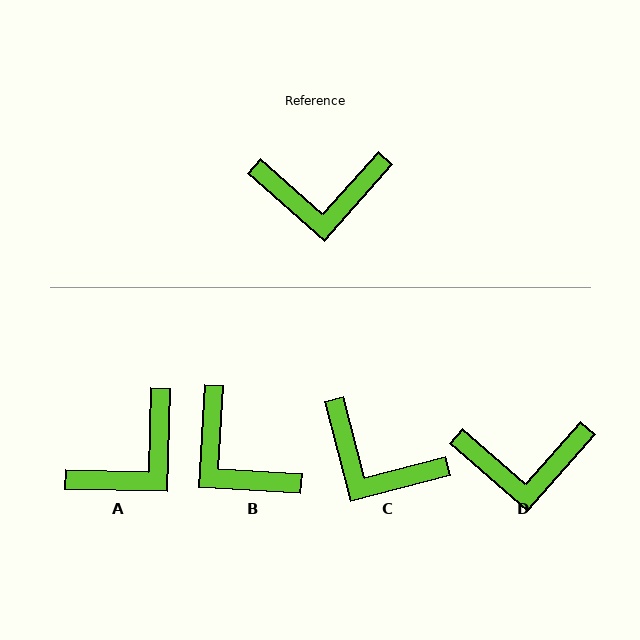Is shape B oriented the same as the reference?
No, it is off by about 52 degrees.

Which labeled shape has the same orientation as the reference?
D.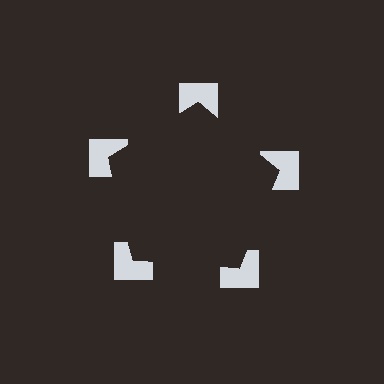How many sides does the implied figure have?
5 sides.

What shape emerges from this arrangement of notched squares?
An illusory pentagon — its edges are inferred from the aligned wedge cuts in the notched squares, not physically drawn.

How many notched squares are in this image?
There are 5 — one at each vertex of the illusory pentagon.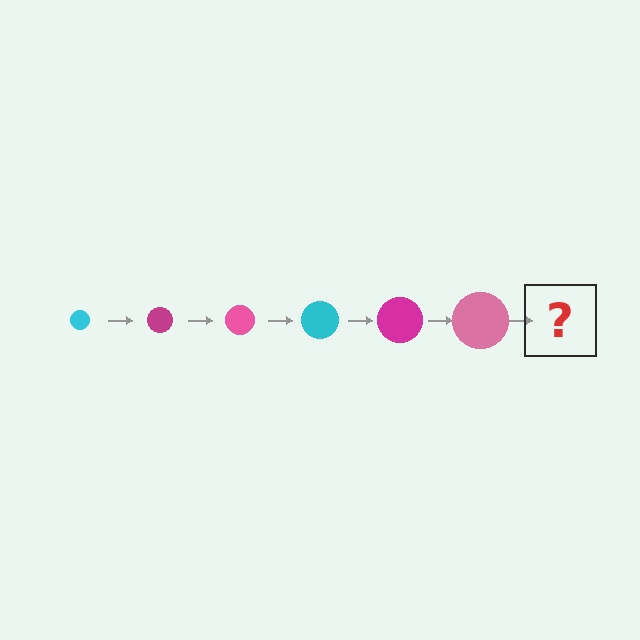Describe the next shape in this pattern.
It should be a cyan circle, larger than the previous one.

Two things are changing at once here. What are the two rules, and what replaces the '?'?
The two rules are that the circle grows larger each step and the color cycles through cyan, magenta, and pink. The '?' should be a cyan circle, larger than the previous one.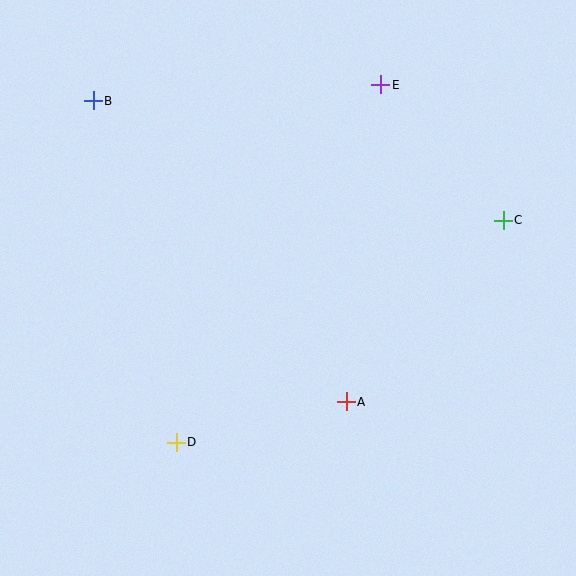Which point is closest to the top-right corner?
Point E is closest to the top-right corner.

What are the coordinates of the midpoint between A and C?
The midpoint between A and C is at (425, 311).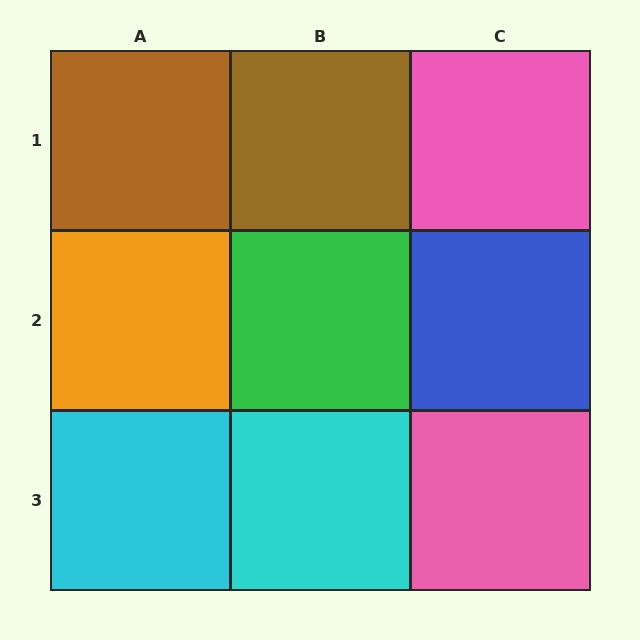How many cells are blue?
1 cell is blue.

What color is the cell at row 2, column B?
Green.